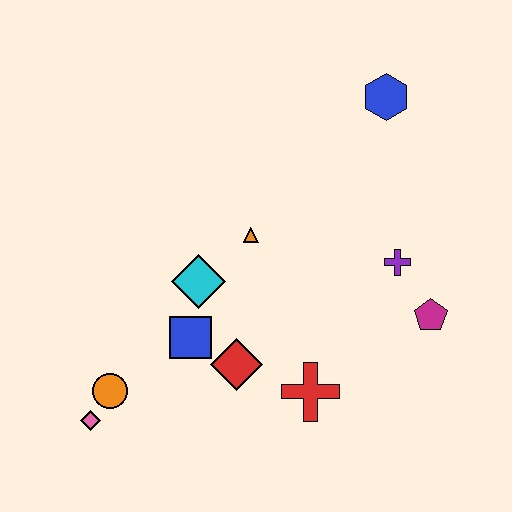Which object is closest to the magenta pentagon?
The purple cross is closest to the magenta pentagon.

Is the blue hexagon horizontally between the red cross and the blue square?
No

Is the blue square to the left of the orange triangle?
Yes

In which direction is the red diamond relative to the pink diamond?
The red diamond is to the right of the pink diamond.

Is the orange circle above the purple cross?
No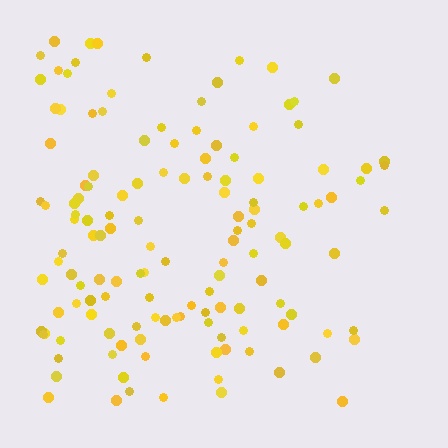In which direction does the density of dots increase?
From right to left, with the left side densest.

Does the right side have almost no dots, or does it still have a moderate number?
Still a moderate number, just noticeably fewer than the left.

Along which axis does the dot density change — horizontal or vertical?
Horizontal.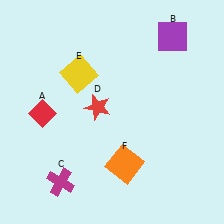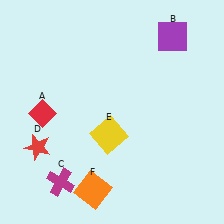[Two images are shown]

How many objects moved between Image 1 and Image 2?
3 objects moved between the two images.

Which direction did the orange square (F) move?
The orange square (F) moved left.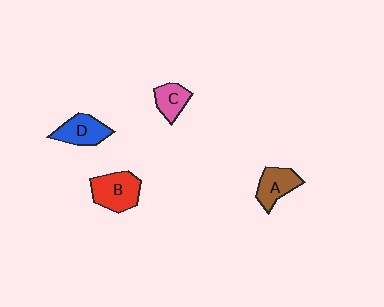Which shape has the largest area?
Shape B (red).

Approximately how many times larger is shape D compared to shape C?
Approximately 1.3 times.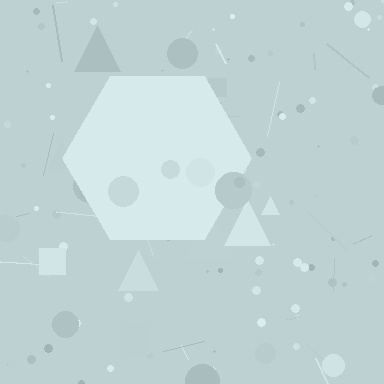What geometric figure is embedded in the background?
A hexagon is embedded in the background.